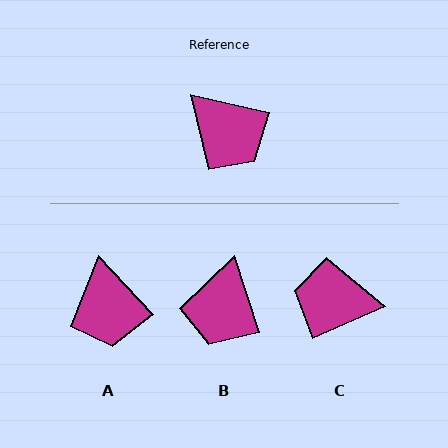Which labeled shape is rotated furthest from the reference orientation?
C, about 143 degrees away.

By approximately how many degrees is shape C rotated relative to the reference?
Approximately 143 degrees clockwise.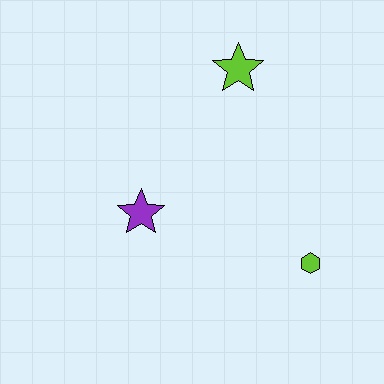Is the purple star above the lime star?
No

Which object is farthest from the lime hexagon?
The lime star is farthest from the lime hexagon.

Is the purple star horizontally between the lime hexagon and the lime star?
No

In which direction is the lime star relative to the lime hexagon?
The lime star is above the lime hexagon.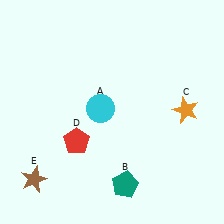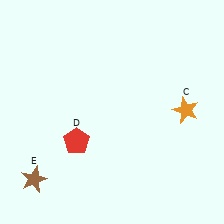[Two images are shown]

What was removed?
The teal pentagon (B), the cyan circle (A) were removed in Image 2.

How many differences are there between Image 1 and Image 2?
There are 2 differences between the two images.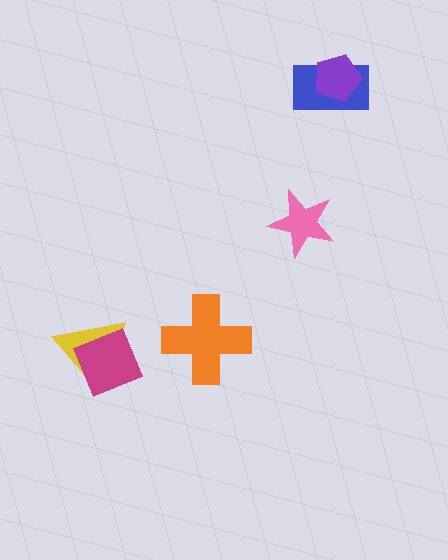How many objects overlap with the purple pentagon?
1 object overlaps with the purple pentagon.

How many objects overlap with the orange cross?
0 objects overlap with the orange cross.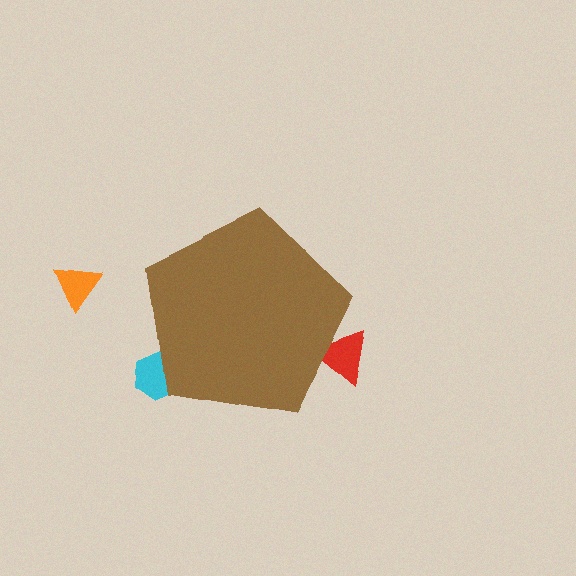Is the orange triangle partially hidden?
No, the orange triangle is fully visible.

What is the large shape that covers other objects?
A brown pentagon.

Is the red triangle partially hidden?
Yes, the red triangle is partially hidden behind the brown pentagon.